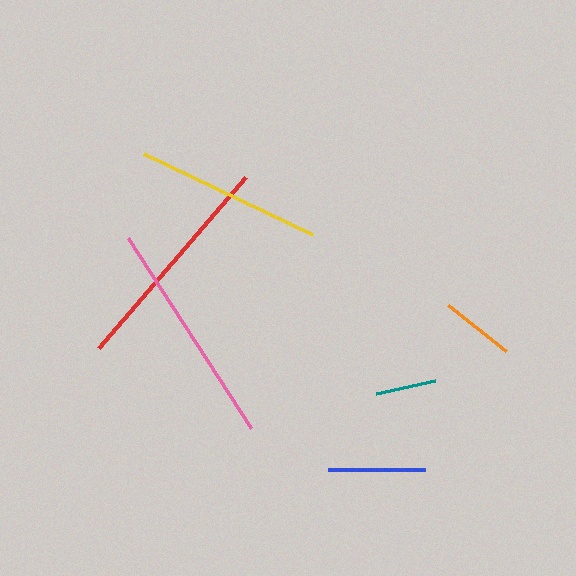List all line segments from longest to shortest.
From longest to shortest: pink, red, yellow, blue, orange, teal.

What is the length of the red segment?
The red segment is approximately 226 pixels long.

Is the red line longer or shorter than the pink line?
The pink line is longer than the red line.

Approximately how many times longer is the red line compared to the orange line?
The red line is approximately 3.1 times the length of the orange line.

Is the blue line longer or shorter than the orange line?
The blue line is longer than the orange line.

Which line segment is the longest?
The pink line is the longest at approximately 227 pixels.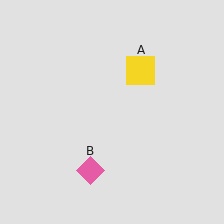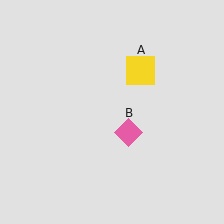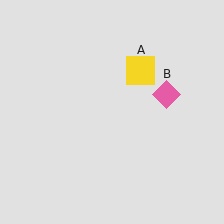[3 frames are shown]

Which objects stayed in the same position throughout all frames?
Yellow square (object A) remained stationary.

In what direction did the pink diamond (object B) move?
The pink diamond (object B) moved up and to the right.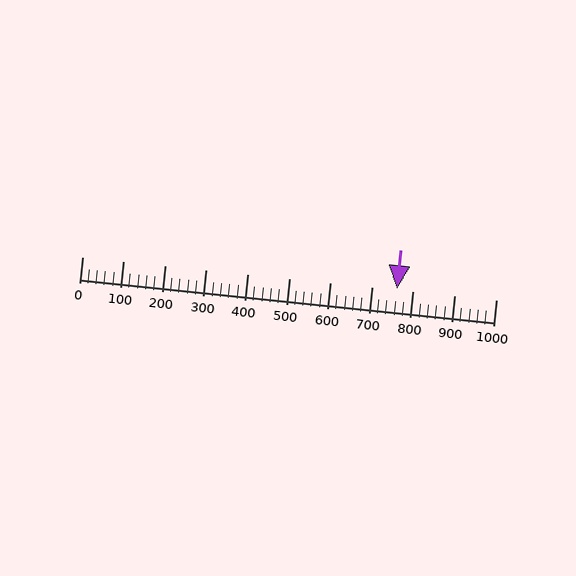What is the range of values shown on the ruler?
The ruler shows values from 0 to 1000.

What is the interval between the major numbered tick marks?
The major tick marks are spaced 100 units apart.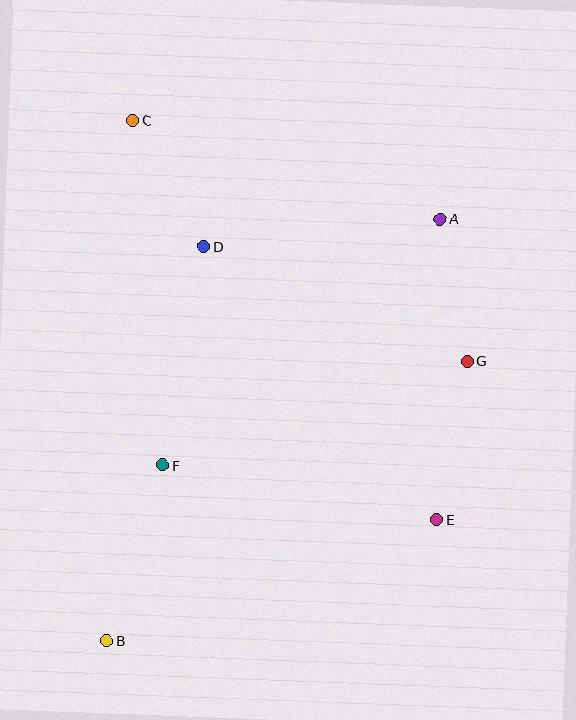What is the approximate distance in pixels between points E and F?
The distance between E and F is approximately 280 pixels.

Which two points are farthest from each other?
Points A and B are farthest from each other.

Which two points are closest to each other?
Points C and D are closest to each other.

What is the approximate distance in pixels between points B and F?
The distance between B and F is approximately 184 pixels.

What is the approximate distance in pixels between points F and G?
The distance between F and G is approximately 322 pixels.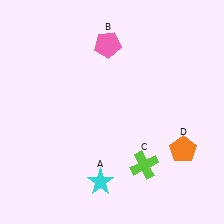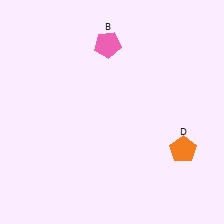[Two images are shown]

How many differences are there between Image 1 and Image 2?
There are 2 differences between the two images.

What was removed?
The cyan star (A), the lime cross (C) were removed in Image 2.